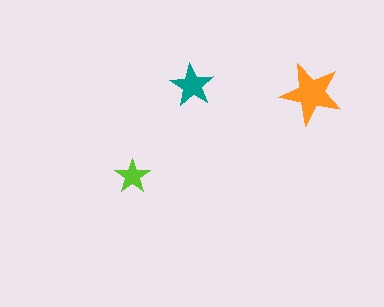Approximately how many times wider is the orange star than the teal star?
About 1.5 times wider.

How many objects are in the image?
There are 3 objects in the image.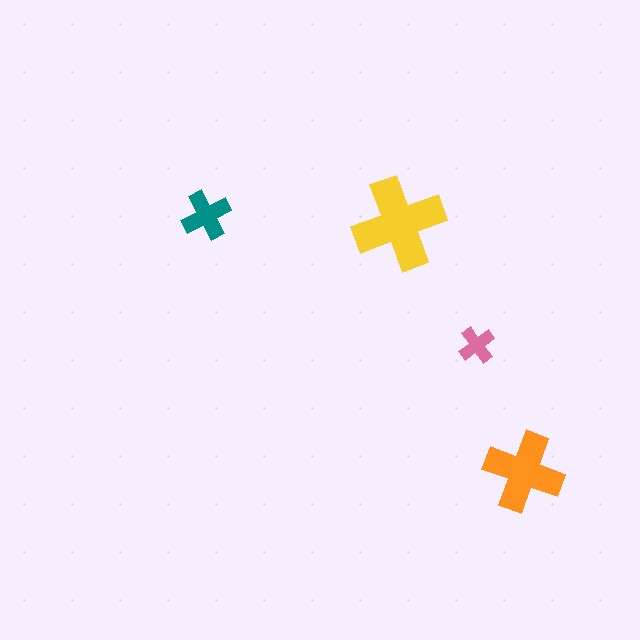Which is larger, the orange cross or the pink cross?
The orange one.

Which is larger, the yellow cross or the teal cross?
The yellow one.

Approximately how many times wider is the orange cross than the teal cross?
About 1.5 times wider.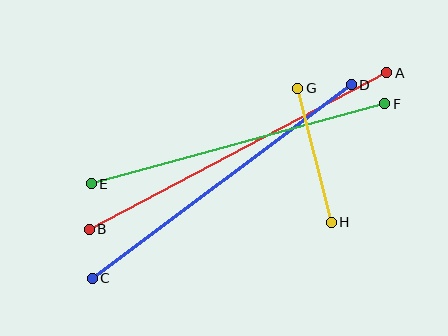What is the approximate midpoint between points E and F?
The midpoint is at approximately (238, 144) pixels.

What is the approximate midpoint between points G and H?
The midpoint is at approximately (315, 155) pixels.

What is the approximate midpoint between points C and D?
The midpoint is at approximately (222, 182) pixels.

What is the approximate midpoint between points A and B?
The midpoint is at approximately (238, 151) pixels.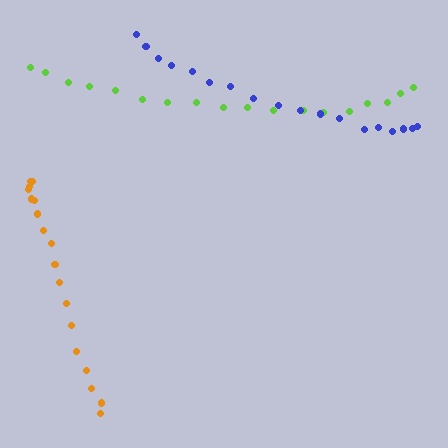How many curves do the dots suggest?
There are 3 distinct paths.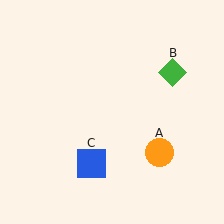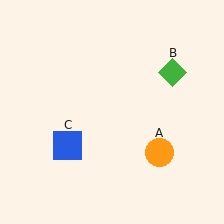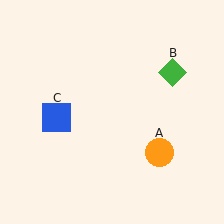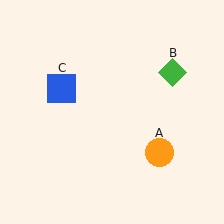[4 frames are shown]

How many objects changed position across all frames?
1 object changed position: blue square (object C).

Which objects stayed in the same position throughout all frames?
Orange circle (object A) and green diamond (object B) remained stationary.